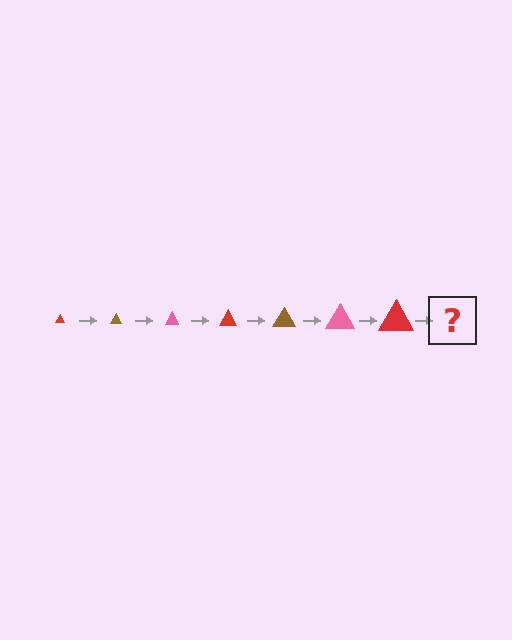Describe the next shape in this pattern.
It should be a brown triangle, larger than the previous one.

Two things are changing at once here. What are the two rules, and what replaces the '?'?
The two rules are that the triangle grows larger each step and the color cycles through red, brown, and pink. The '?' should be a brown triangle, larger than the previous one.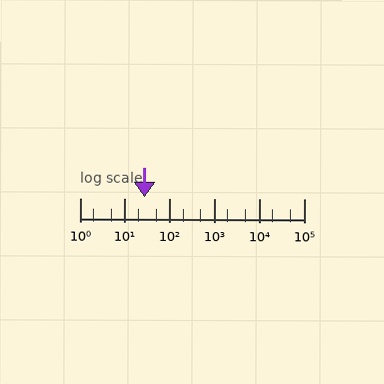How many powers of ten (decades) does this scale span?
The scale spans 5 decades, from 1 to 100000.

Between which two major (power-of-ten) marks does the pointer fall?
The pointer is between 10 and 100.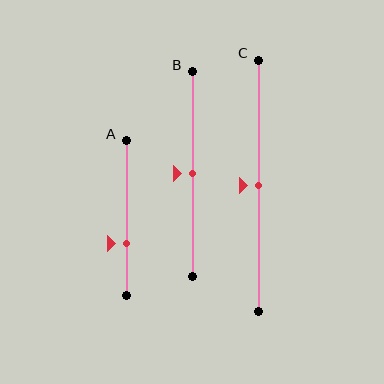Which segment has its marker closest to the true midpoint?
Segment B has its marker closest to the true midpoint.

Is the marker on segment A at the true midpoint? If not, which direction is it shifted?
No, the marker on segment A is shifted downward by about 16% of the segment length.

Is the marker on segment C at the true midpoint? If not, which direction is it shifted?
Yes, the marker on segment C is at the true midpoint.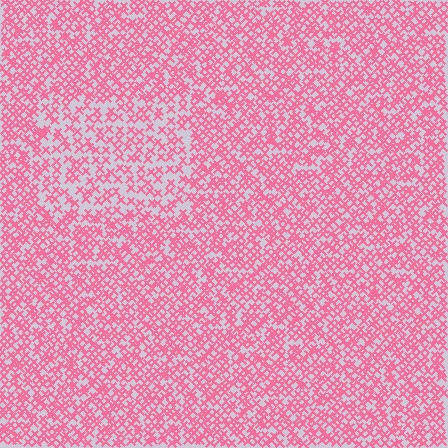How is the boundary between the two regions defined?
The boundary is defined by a change in element density (approximately 1.7x ratio). All elements are the same color, size, and shape.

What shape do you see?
I see a rectangle.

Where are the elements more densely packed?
The elements are more densely packed outside the rectangle boundary.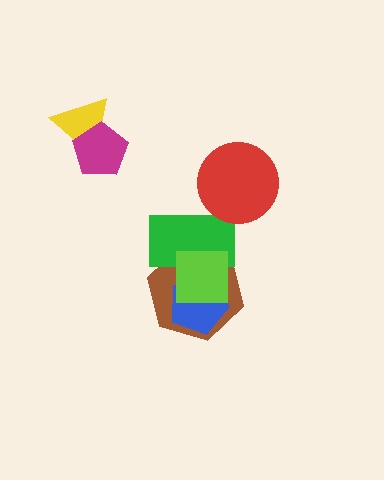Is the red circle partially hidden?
No, no other shape covers it.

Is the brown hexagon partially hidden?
Yes, it is partially covered by another shape.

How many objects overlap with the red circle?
1 object overlaps with the red circle.